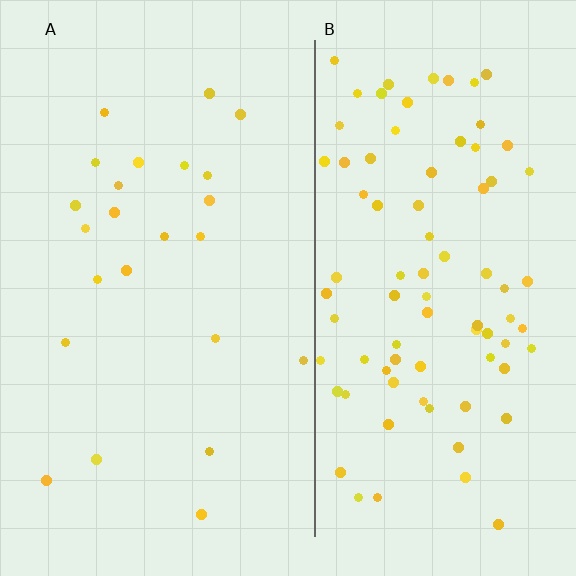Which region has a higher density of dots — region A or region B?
B (the right).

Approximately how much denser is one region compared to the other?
Approximately 3.7× — region B over region A.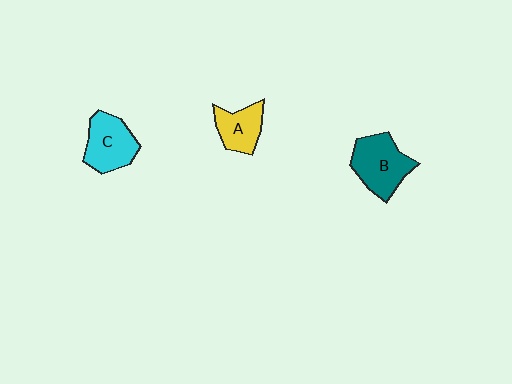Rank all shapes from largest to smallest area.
From largest to smallest: B (teal), C (cyan), A (yellow).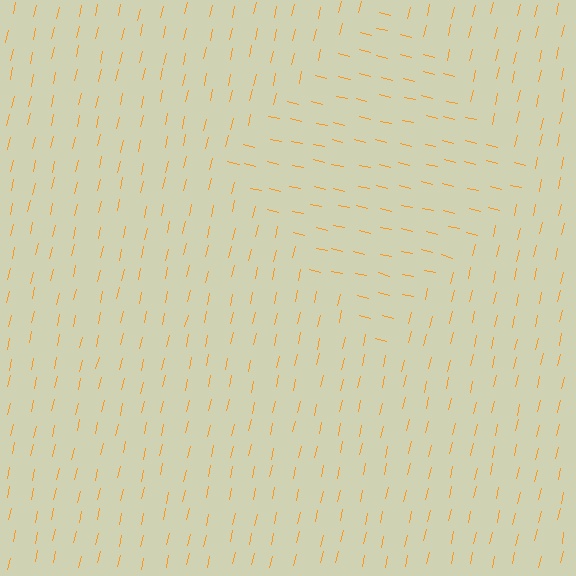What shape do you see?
I see a diamond.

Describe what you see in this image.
The image is filled with small orange line segments. A diamond region in the image has lines oriented differently from the surrounding lines, creating a visible texture boundary.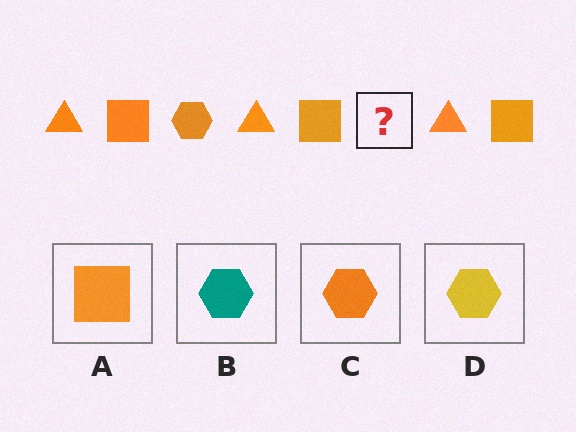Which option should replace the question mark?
Option C.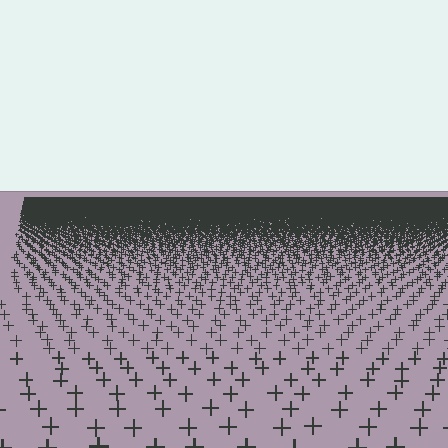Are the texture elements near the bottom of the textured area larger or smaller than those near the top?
Larger. Near the bottom, elements are closer to the viewer and appear at a bigger on-screen size.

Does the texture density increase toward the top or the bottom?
Density increases toward the top.